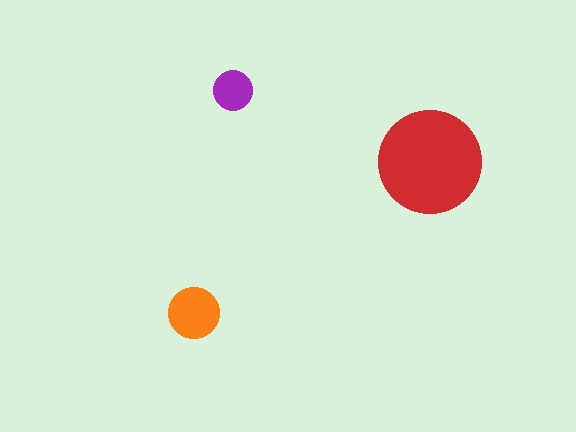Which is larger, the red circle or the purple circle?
The red one.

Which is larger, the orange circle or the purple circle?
The orange one.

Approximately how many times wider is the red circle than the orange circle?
About 2 times wider.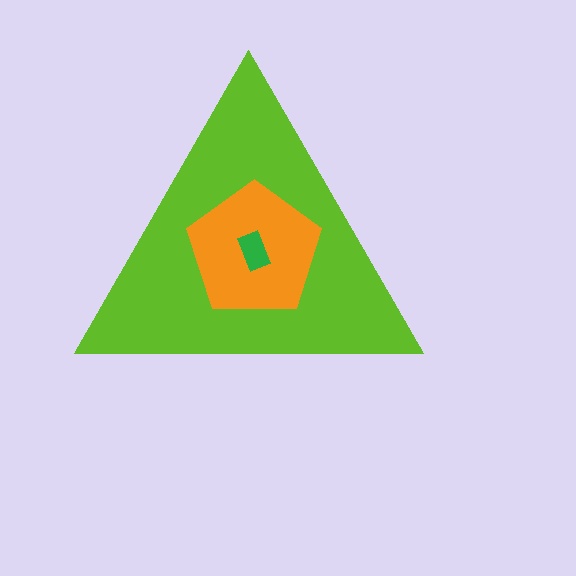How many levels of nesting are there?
3.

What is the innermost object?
The green rectangle.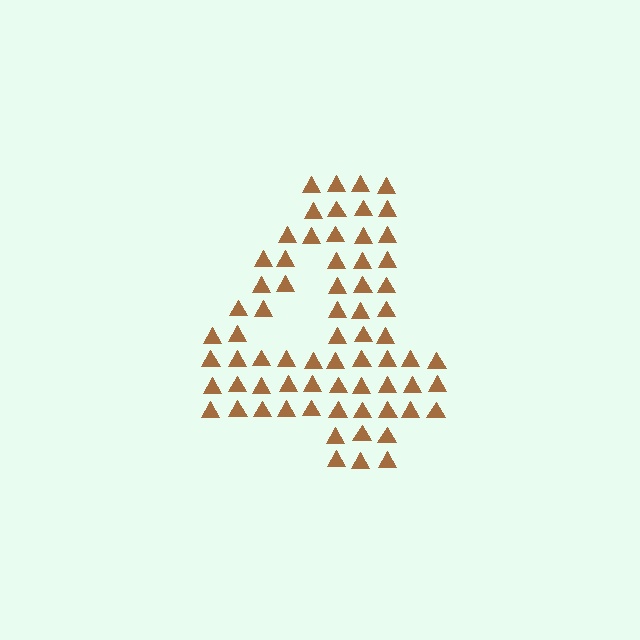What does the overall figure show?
The overall figure shows the digit 4.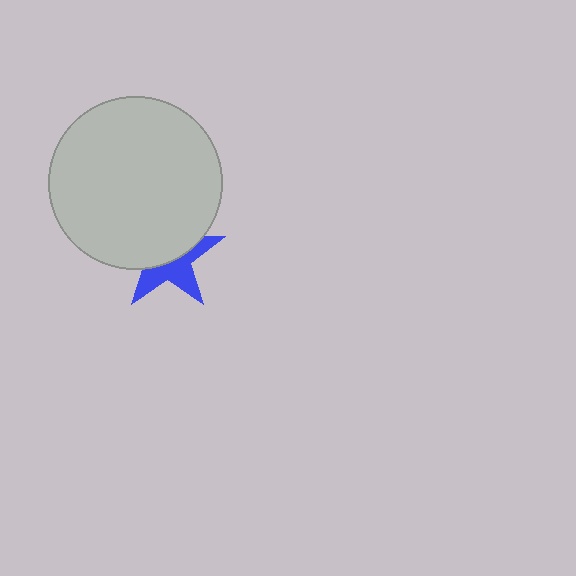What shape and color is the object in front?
The object in front is a light gray circle.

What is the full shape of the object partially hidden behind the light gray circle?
The partially hidden object is a blue star.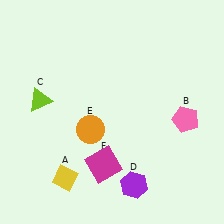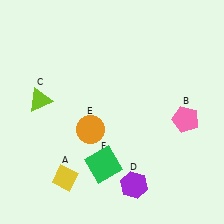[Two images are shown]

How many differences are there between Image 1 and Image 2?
There is 1 difference between the two images.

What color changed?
The square (F) changed from magenta in Image 1 to green in Image 2.